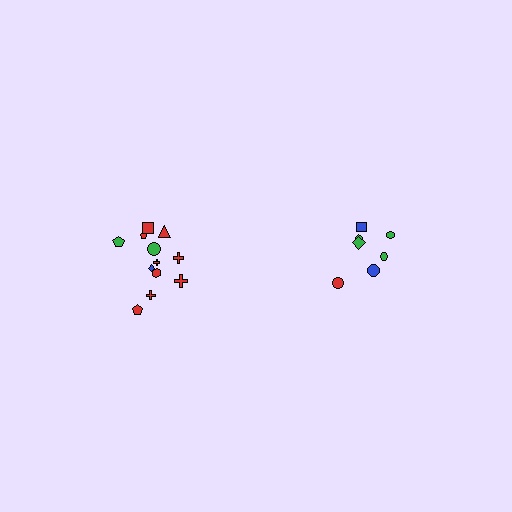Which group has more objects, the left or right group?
The left group.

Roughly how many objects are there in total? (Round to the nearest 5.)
Roughly 20 objects in total.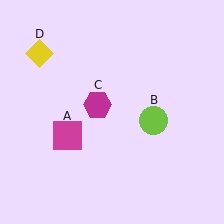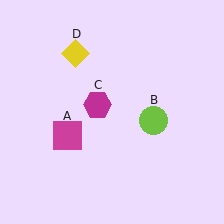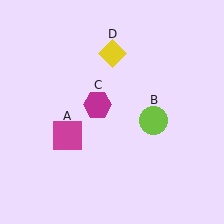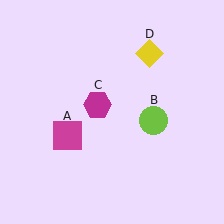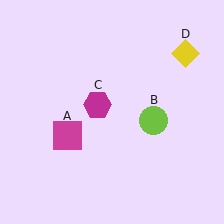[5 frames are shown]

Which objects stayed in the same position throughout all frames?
Magenta square (object A) and lime circle (object B) and magenta hexagon (object C) remained stationary.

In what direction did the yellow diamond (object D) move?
The yellow diamond (object D) moved right.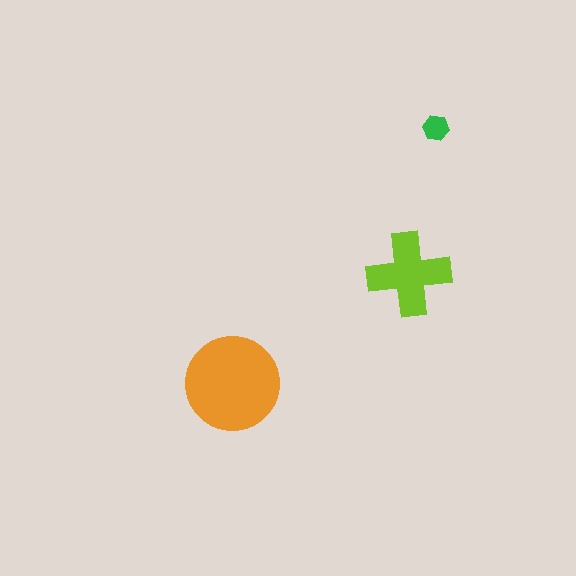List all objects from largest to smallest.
The orange circle, the lime cross, the green hexagon.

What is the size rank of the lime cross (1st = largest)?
2nd.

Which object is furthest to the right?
The green hexagon is rightmost.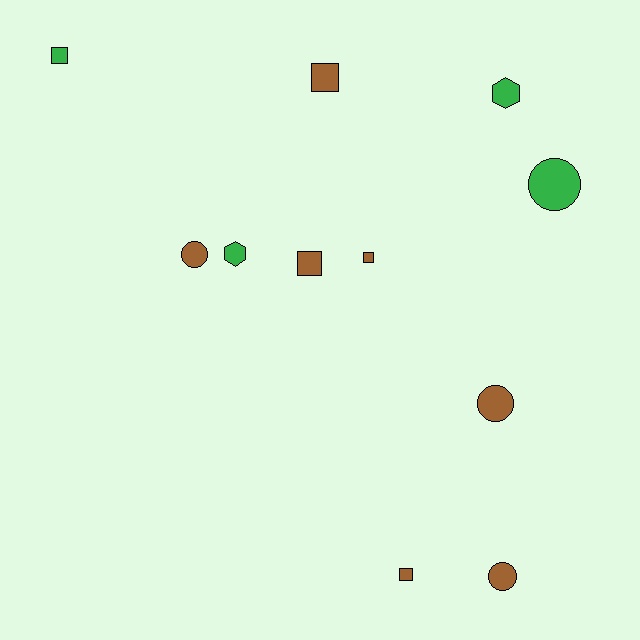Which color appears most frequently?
Brown, with 7 objects.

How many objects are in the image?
There are 11 objects.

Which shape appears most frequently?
Square, with 5 objects.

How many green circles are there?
There is 1 green circle.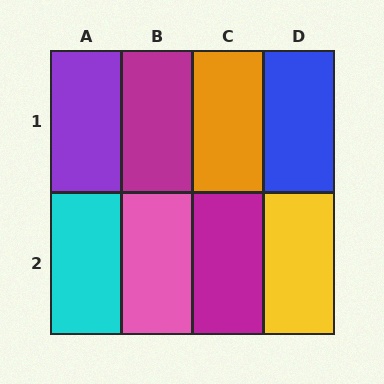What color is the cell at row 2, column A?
Cyan.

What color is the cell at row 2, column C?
Magenta.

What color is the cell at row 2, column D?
Yellow.